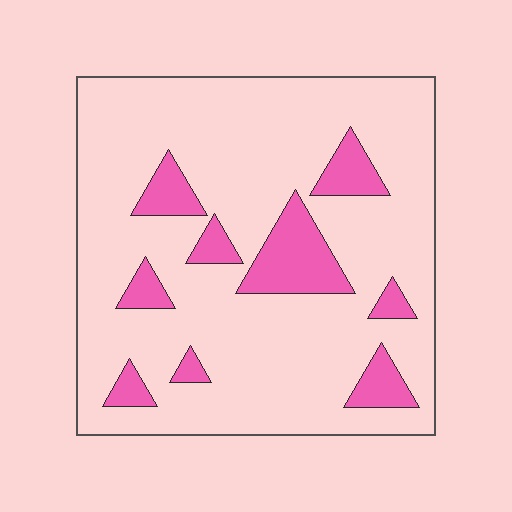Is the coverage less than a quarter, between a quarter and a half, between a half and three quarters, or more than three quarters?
Less than a quarter.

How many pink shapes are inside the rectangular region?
9.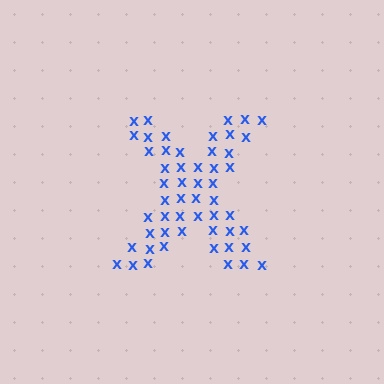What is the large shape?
The large shape is the letter X.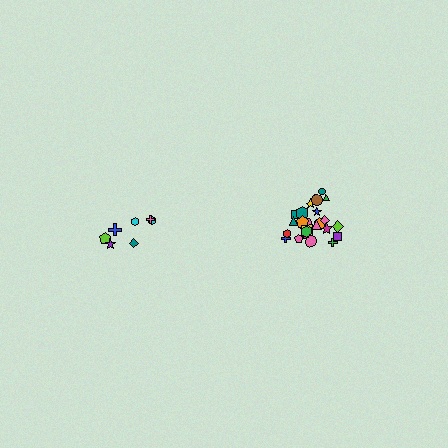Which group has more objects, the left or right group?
The right group.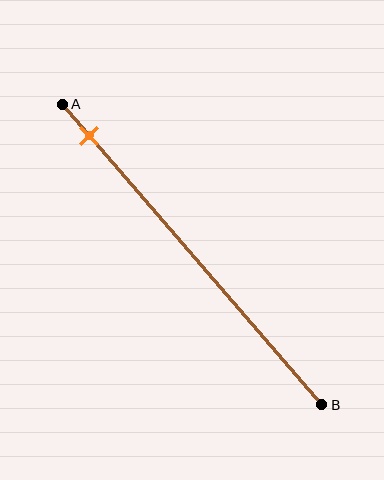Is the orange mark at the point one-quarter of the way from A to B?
No, the mark is at about 10% from A, not at the 25% one-quarter point.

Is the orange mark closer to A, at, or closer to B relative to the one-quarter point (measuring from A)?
The orange mark is closer to point A than the one-quarter point of segment AB.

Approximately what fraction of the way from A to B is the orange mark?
The orange mark is approximately 10% of the way from A to B.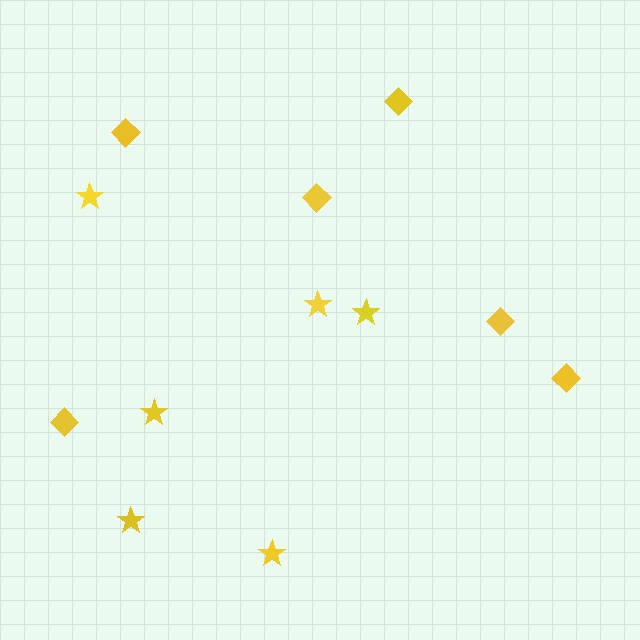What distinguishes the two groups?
There are 2 groups: one group of stars (6) and one group of diamonds (6).